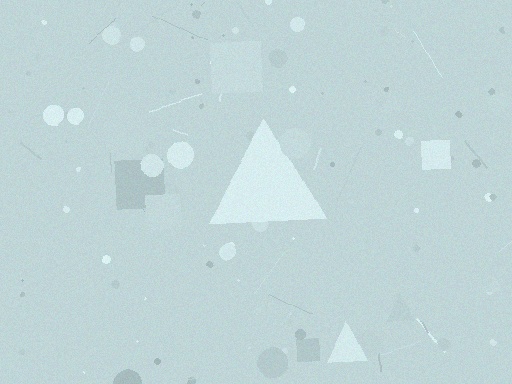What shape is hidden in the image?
A triangle is hidden in the image.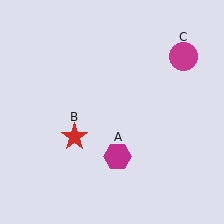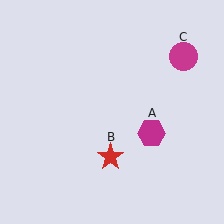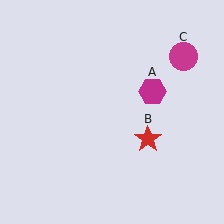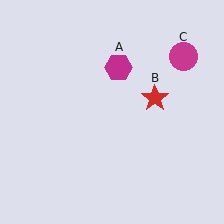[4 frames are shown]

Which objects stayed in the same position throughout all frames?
Magenta circle (object C) remained stationary.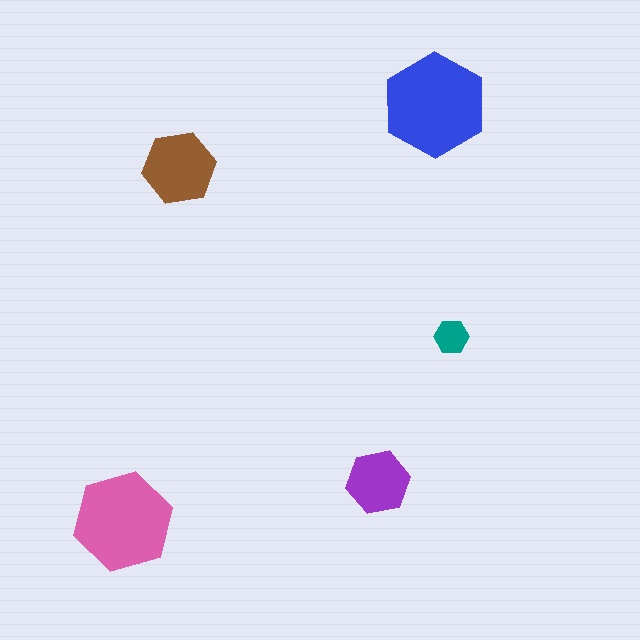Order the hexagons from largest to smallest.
the blue one, the pink one, the brown one, the purple one, the teal one.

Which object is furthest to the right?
The teal hexagon is rightmost.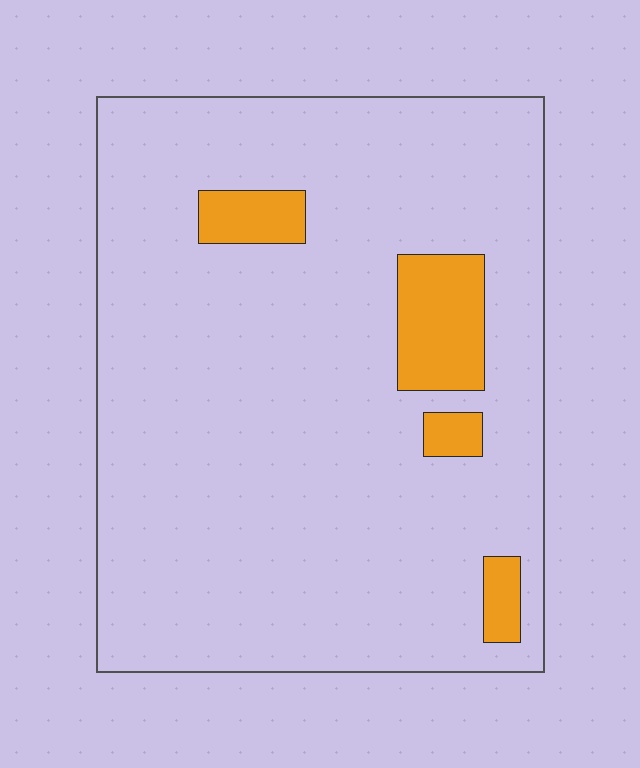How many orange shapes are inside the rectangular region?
4.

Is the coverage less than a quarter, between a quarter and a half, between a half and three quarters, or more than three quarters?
Less than a quarter.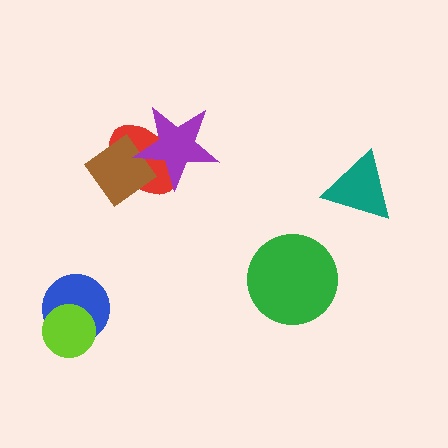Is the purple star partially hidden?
No, no other shape covers it.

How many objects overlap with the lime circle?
1 object overlaps with the lime circle.